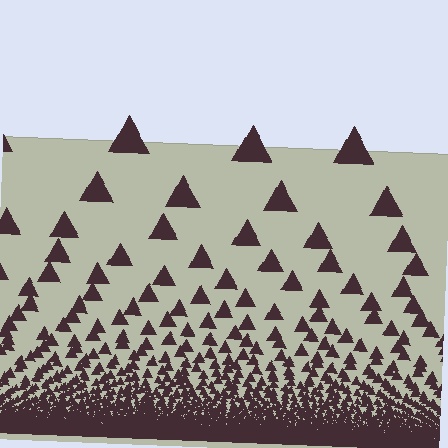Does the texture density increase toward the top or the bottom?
Density increases toward the bottom.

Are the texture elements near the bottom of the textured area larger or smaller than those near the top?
Smaller. The gradient is inverted — elements near the bottom are smaller and denser.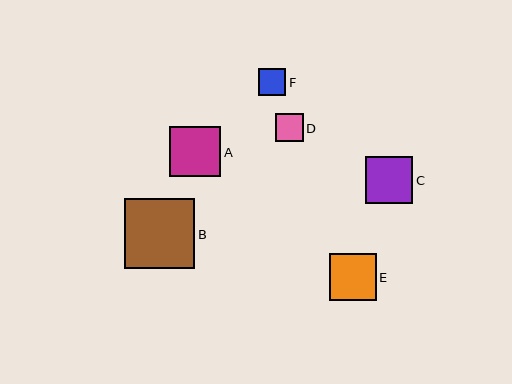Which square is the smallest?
Square F is the smallest with a size of approximately 27 pixels.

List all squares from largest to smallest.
From largest to smallest: B, A, C, E, D, F.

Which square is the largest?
Square B is the largest with a size of approximately 70 pixels.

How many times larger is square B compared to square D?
Square B is approximately 2.5 times the size of square D.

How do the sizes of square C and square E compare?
Square C and square E are approximately the same size.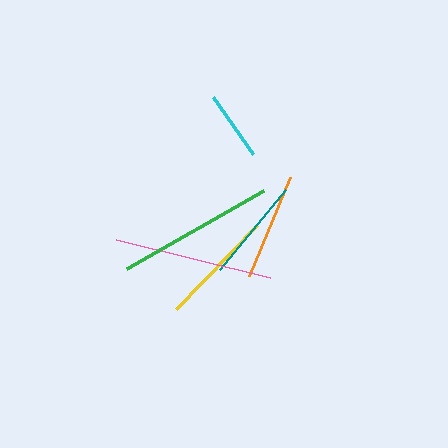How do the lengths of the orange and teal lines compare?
The orange and teal lines are approximately the same length.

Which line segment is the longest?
The pink line is the longest at approximately 159 pixels.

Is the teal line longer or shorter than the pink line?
The pink line is longer than the teal line.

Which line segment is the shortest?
The cyan line is the shortest at approximately 70 pixels.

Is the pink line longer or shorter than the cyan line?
The pink line is longer than the cyan line.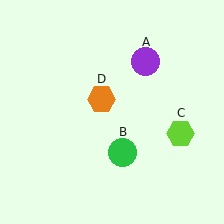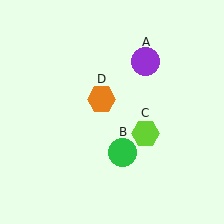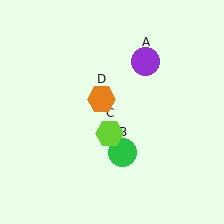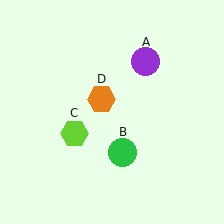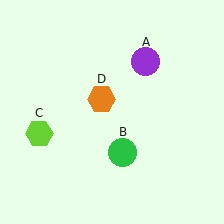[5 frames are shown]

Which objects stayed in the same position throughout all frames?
Purple circle (object A) and green circle (object B) and orange hexagon (object D) remained stationary.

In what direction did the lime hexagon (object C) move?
The lime hexagon (object C) moved left.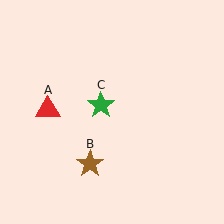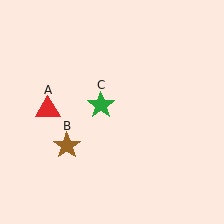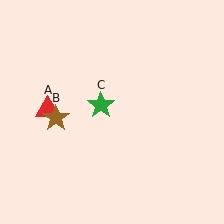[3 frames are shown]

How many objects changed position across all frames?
1 object changed position: brown star (object B).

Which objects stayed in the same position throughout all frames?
Red triangle (object A) and green star (object C) remained stationary.